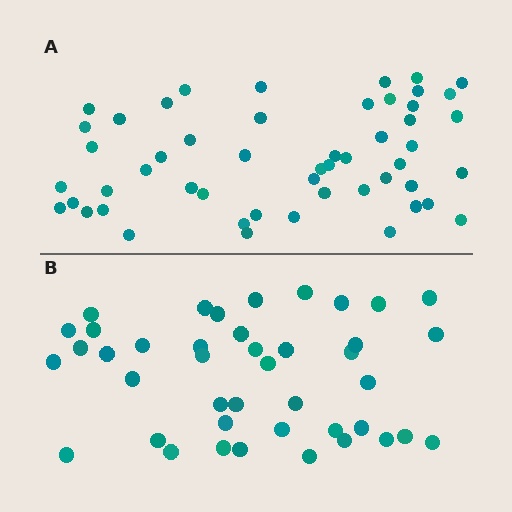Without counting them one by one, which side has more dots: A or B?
Region A (the top region) has more dots.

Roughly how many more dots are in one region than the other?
Region A has roughly 10 or so more dots than region B.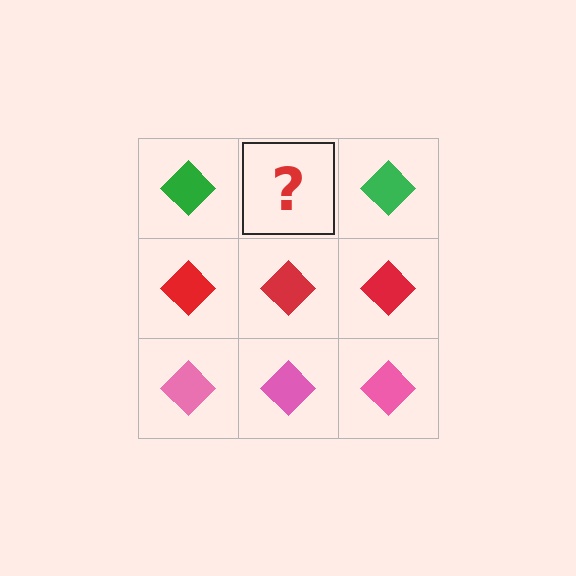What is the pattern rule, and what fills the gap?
The rule is that each row has a consistent color. The gap should be filled with a green diamond.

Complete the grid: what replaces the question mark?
The question mark should be replaced with a green diamond.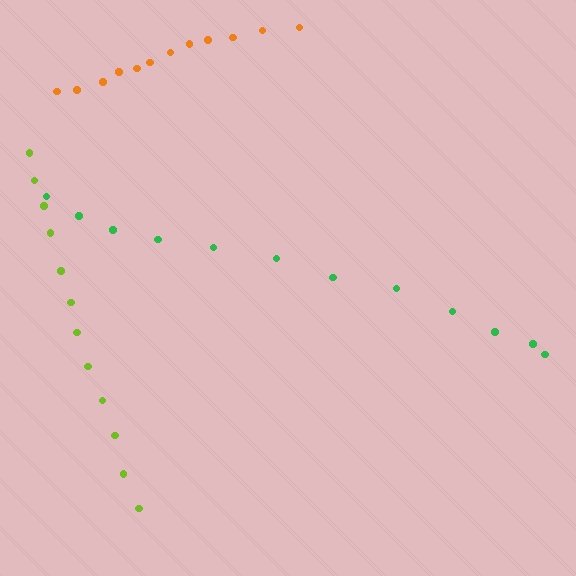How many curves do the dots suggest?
There are 3 distinct paths.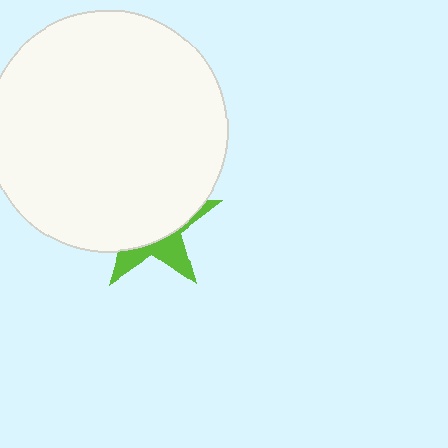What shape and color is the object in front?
The object in front is a white circle.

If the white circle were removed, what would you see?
You would see the complete lime star.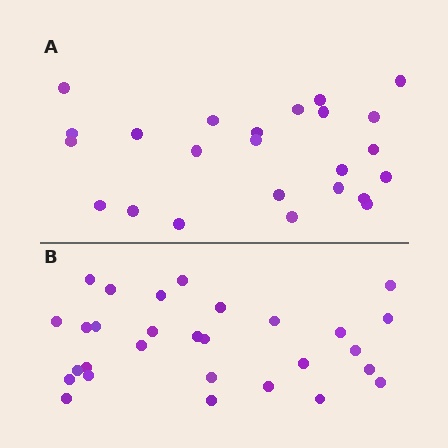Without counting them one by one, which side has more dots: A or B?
Region B (the bottom region) has more dots.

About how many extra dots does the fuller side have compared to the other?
Region B has about 5 more dots than region A.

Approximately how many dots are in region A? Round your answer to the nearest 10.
About 20 dots. (The exact count is 24, which rounds to 20.)